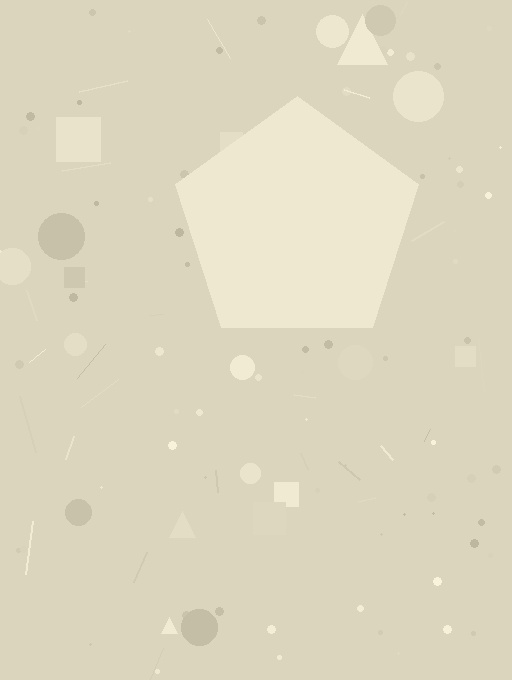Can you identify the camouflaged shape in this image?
The camouflaged shape is a pentagon.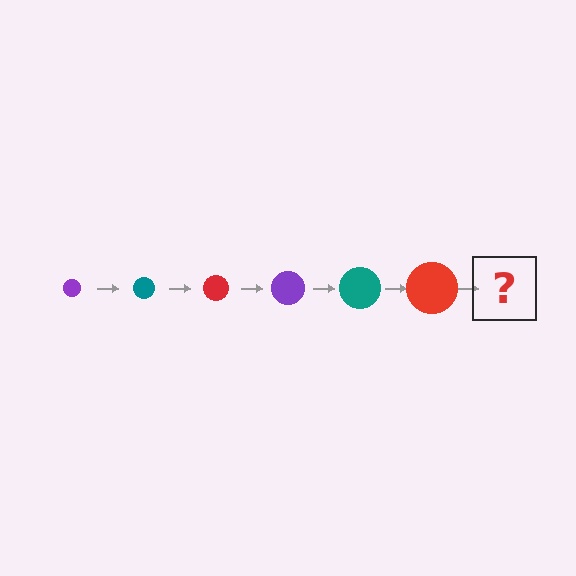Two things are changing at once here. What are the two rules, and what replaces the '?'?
The two rules are that the circle grows larger each step and the color cycles through purple, teal, and red. The '?' should be a purple circle, larger than the previous one.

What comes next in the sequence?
The next element should be a purple circle, larger than the previous one.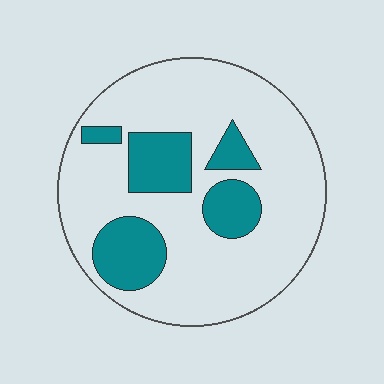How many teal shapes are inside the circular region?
5.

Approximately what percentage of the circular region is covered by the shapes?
Approximately 25%.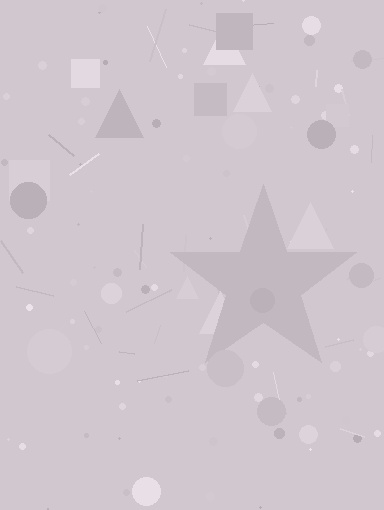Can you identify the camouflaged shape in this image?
The camouflaged shape is a star.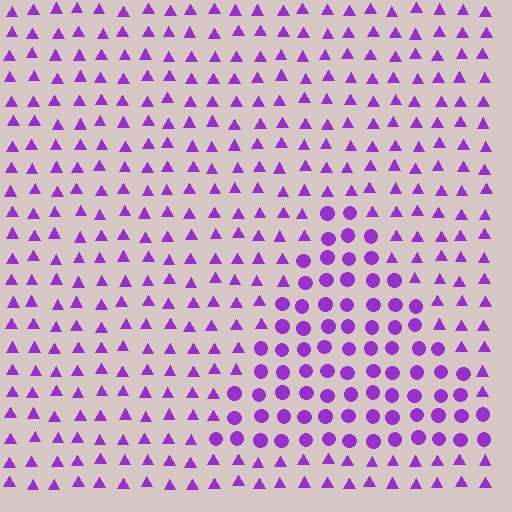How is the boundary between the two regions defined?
The boundary is defined by a change in element shape: circles inside vs. triangles outside. All elements share the same color and spacing.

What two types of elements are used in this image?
The image uses circles inside the triangle region and triangles outside it.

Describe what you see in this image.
The image is filled with small purple elements arranged in a uniform grid. A triangle-shaped region contains circles, while the surrounding area contains triangles. The boundary is defined purely by the change in element shape.